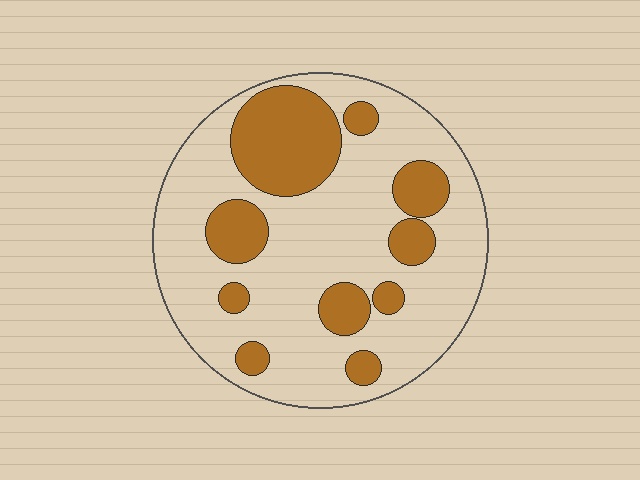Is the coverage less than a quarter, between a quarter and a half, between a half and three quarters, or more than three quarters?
Between a quarter and a half.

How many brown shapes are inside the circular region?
10.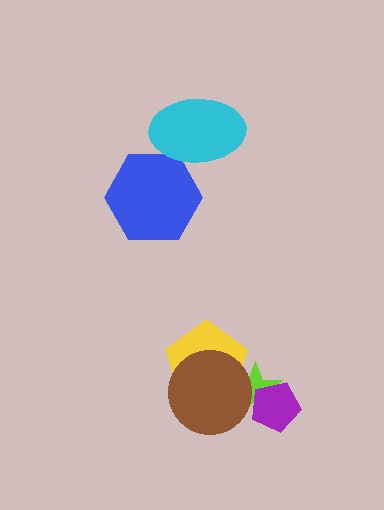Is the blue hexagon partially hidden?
Yes, it is partially covered by another shape.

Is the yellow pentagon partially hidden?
Yes, it is partially covered by another shape.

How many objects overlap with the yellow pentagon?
2 objects overlap with the yellow pentagon.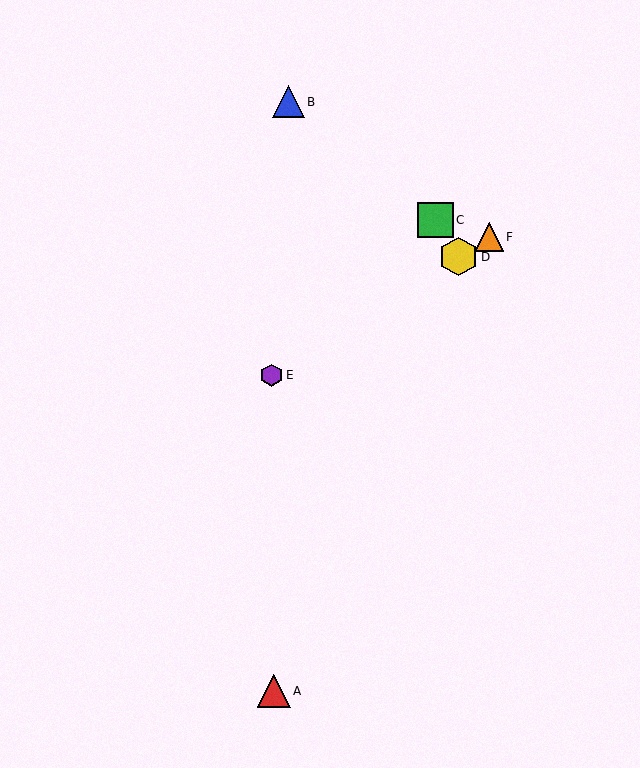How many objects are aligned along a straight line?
3 objects (D, E, F) are aligned along a straight line.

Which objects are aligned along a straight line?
Objects D, E, F are aligned along a straight line.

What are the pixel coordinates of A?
Object A is at (274, 691).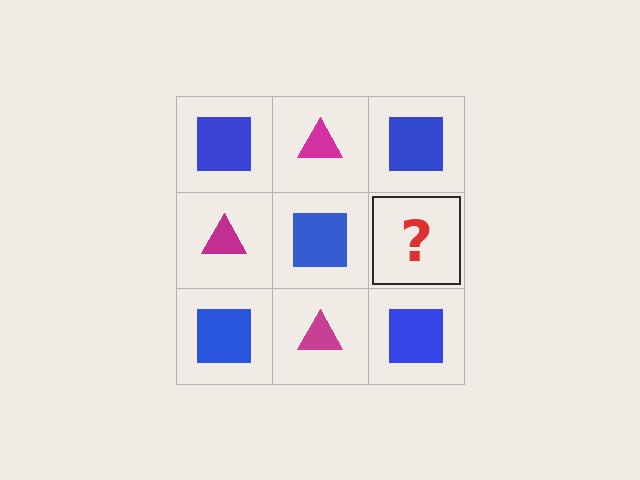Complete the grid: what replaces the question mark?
The question mark should be replaced with a magenta triangle.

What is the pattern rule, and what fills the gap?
The rule is that it alternates blue square and magenta triangle in a checkerboard pattern. The gap should be filled with a magenta triangle.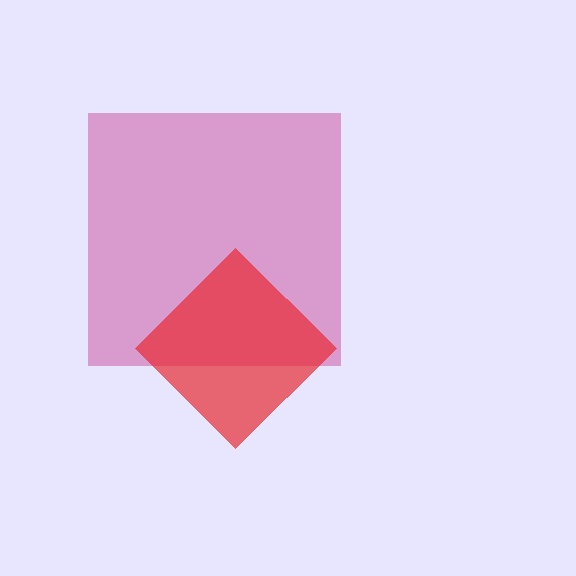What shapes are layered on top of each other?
The layered shapes are: a magenta square, a red diamond.